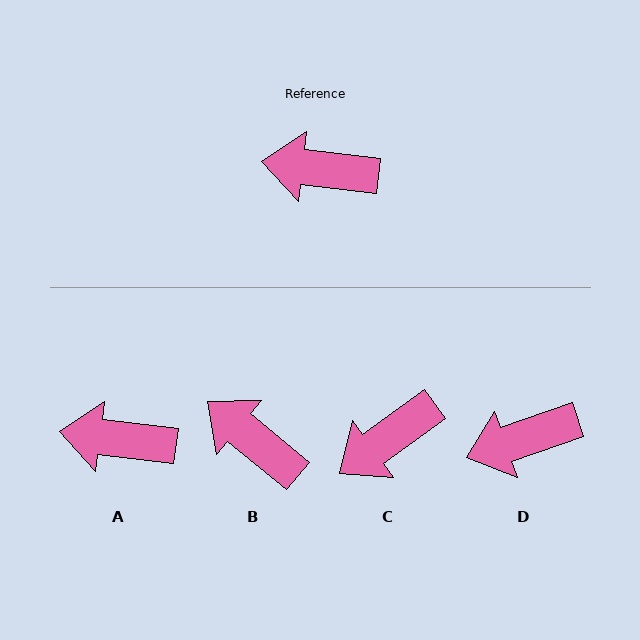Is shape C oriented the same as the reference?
No, it is off by about 43 degrees.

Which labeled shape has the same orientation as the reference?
A.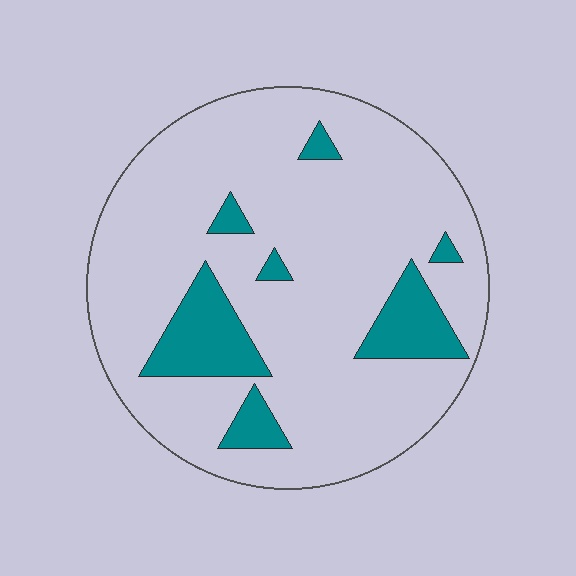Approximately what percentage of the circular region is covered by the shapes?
Approximately 15%.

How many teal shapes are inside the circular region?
7.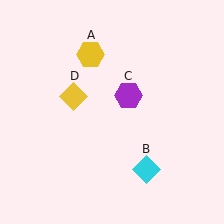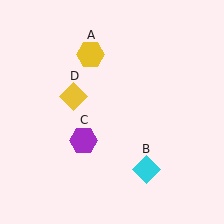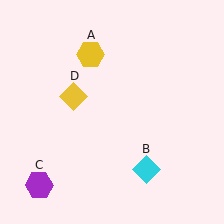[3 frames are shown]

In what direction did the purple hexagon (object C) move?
The purple hexagon (object C) moved down and to the left.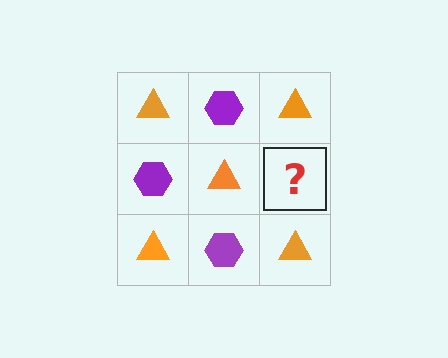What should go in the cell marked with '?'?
The missing cell should contain a purple hexagon.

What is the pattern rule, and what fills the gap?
The rule is that it alternates orange triangle and purple hexagon in a checkerboard pattern. The gap should be filled with a purple hexagon.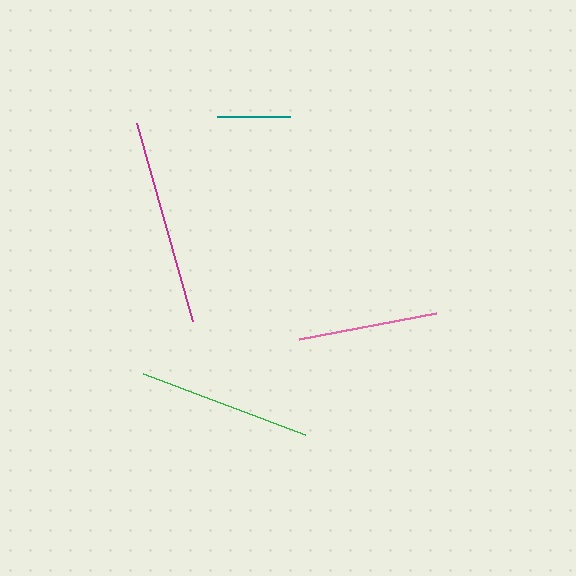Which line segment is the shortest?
The teal line is the shortest at approximately 73 pixels.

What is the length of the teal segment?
The teal segment is approximately 73 pixels long.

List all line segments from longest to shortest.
From longest to shortest: magenta, green, pink, teal.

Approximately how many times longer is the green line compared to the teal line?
The green line is approximately 2.4 times the length of the teal line.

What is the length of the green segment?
The green segment is approximately 174 pixels long.